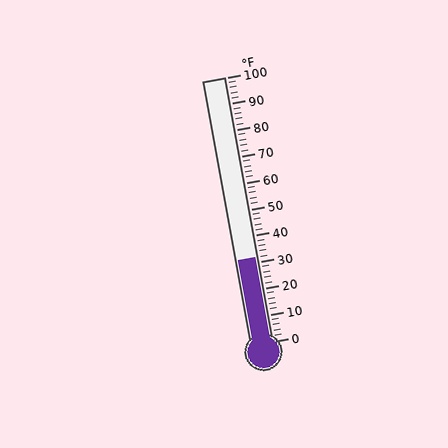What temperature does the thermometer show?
The thermometer shows approximately 32°F.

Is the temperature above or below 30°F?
The temperature is above 30°F.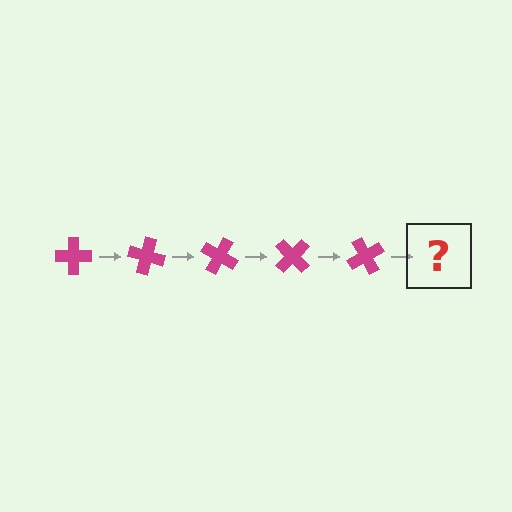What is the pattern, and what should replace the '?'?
The pattern is that the cross rotates 15 degrees each step. The '?' should be a magenta cross rotated 75 degrees.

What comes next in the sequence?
The next element should be a magenta cross rotated 75 degrees.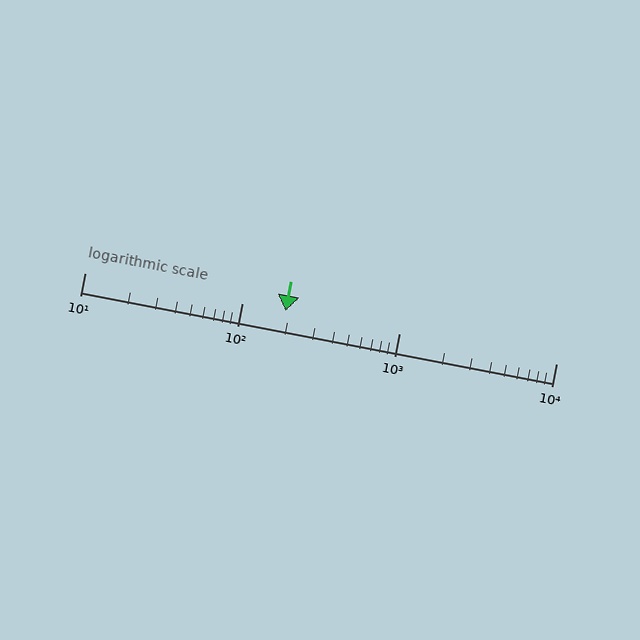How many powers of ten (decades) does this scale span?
The scale spans 3 decades, from 10 to 10000.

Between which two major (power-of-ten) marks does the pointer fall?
The pointer is between 100 and 1000.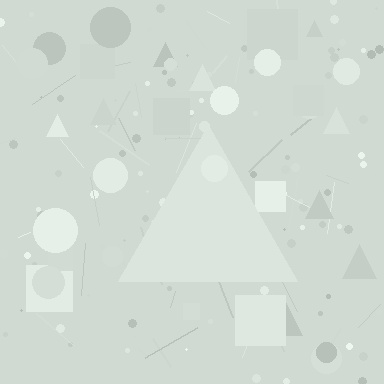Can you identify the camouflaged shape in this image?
The camouflaged shape is a triangle.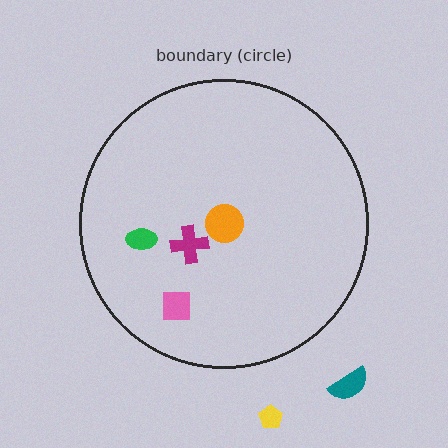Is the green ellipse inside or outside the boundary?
Inside.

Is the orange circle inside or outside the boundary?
Inside.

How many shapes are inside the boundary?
4 inside, 2 outside.